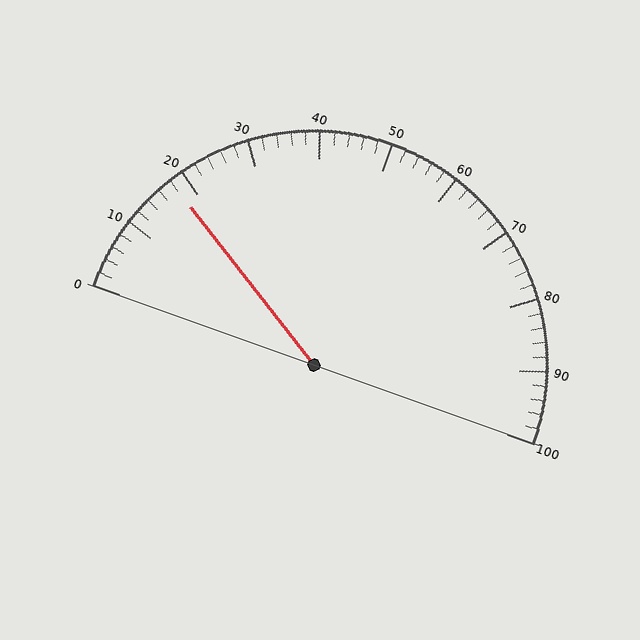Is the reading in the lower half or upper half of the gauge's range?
The reading is in the lower half of the range (0 to 100).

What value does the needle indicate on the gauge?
The needle indicates approximately 18.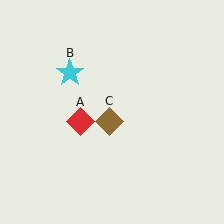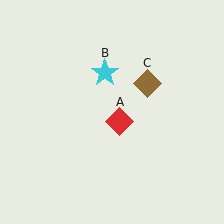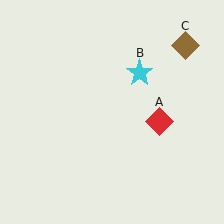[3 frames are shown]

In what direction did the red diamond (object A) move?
The red diamond (object A) moved right.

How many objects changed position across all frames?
3 objects changed position: red diamond (object A), cyan star (object B), brown diamond (object C).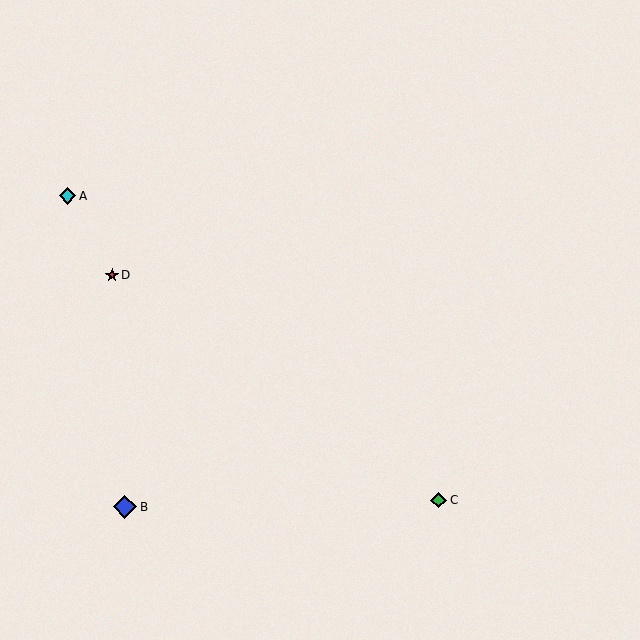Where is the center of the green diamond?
The center of the green diamond is at (439, 500).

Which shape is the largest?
The blue diamond (labeled B) is the largest.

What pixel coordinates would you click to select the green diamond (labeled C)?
Click at (439, 500) to select the green diamond C.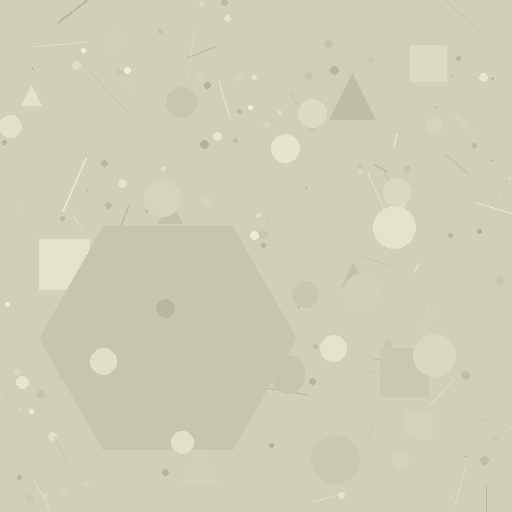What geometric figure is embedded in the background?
A hexagon is embedded in the background.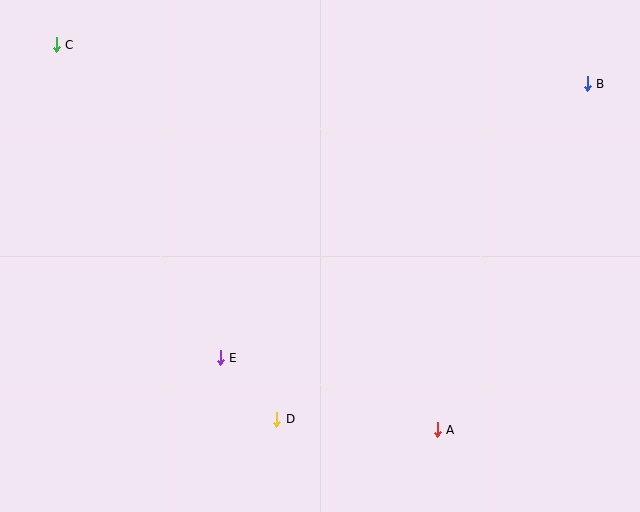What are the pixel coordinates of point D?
Point D is at (277, 419).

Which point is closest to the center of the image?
Point E at (220, 358) is closest to the center.